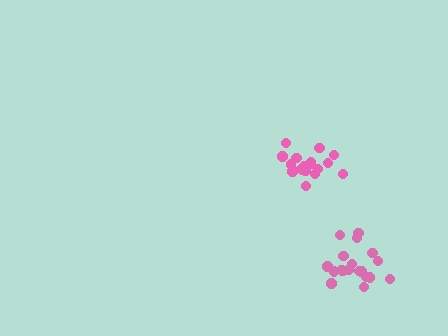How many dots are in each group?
Group 1: 19 dots, Group 2: 19 dots (38 total).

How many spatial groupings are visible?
There are 2 spatial groupings.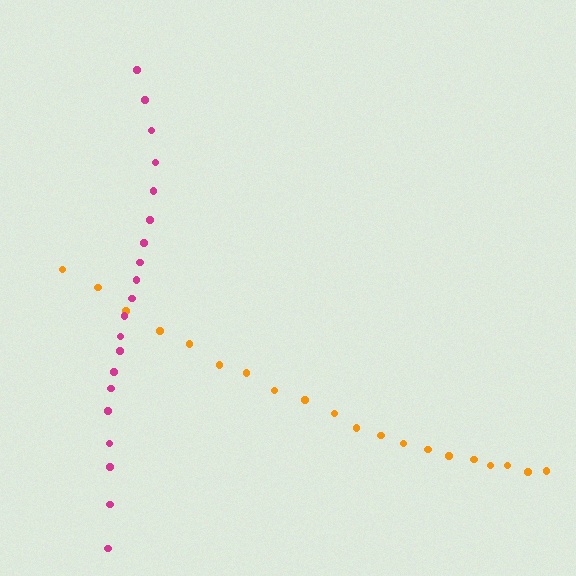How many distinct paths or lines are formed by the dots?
There are 2 distinct paths.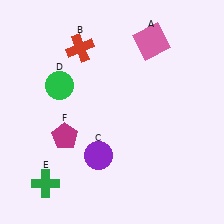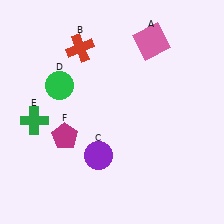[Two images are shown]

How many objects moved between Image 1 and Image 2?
1 object moved between the two images.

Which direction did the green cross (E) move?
The green cross (E) moved up.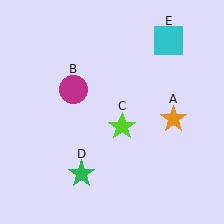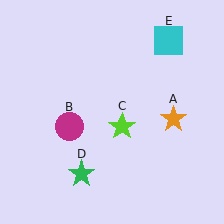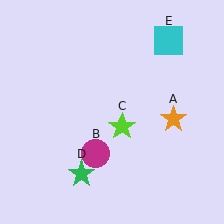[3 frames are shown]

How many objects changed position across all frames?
1 object changed position: magenta circle (object B).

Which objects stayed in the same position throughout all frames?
Orange star (object A) and lime star (object C) and green star (object D) and cyan square (object E) remained stationary.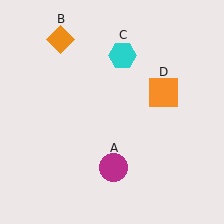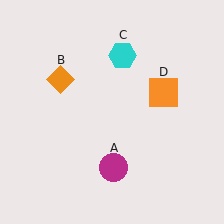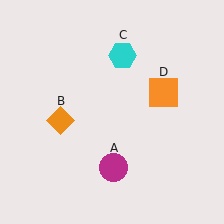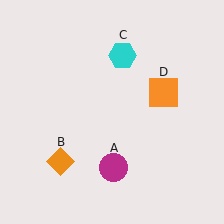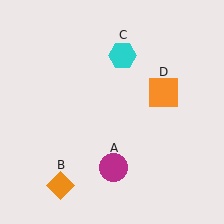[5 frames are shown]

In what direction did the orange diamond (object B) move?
The orange diamond (object B) moved down.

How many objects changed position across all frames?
1 object changed position: orange diamond (object B).